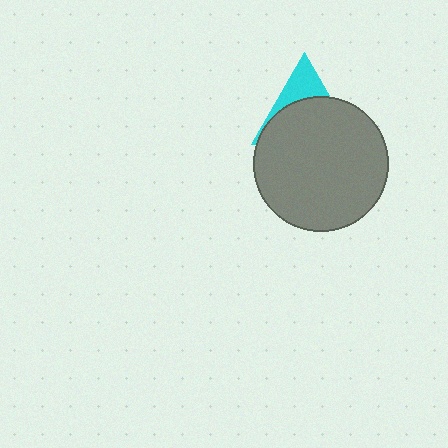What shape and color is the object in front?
The object in front is a gray circle.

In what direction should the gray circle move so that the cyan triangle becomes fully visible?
The gray circle should move down. That is the shortest direction to clear the overlap and leave the cyan triangle fully visible.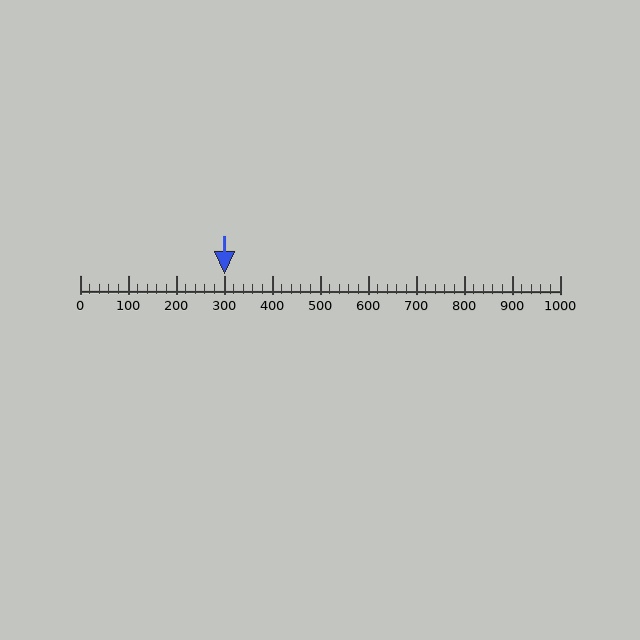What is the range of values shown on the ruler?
The ruler shows values from 0 to 1000.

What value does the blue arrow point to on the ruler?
The blue arrow points to approximately 300.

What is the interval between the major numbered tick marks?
The major tick marks are spaced 100 units apart.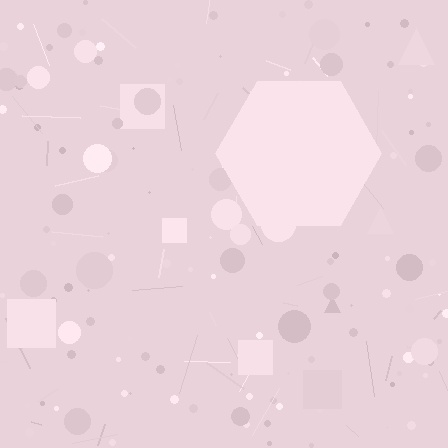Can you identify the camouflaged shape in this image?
The camouflaged shape is a hexagon.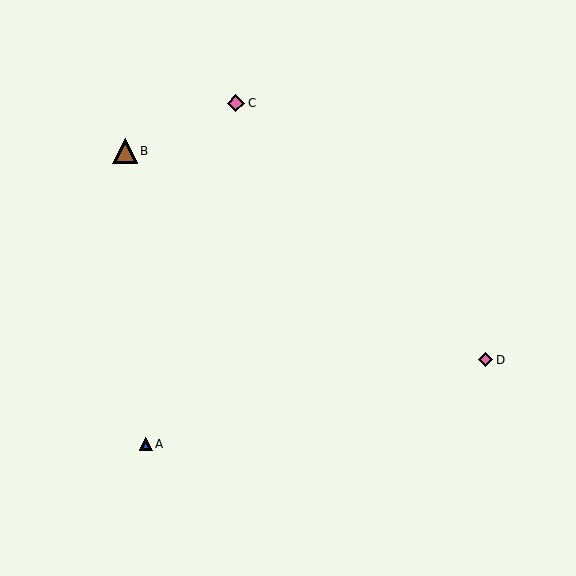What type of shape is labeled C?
Shape C is a pink diamond.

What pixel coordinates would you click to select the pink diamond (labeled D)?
Click at (486, 360) to select the pink diamond D.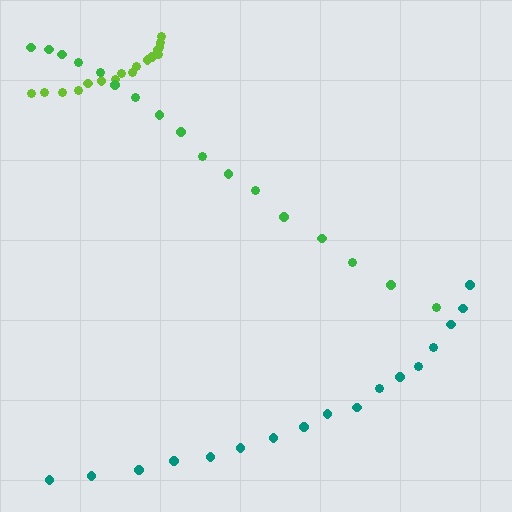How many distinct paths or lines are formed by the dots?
There are 3 distinct paths.